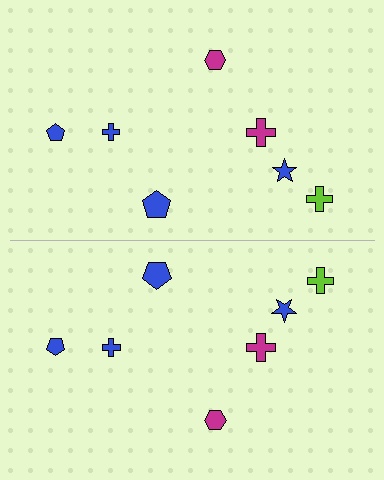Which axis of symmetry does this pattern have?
The pattern has a horizontal axis of symmetry running through the center of the image.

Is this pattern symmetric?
Yes, this pattern has bilateral (reflection) symmetry.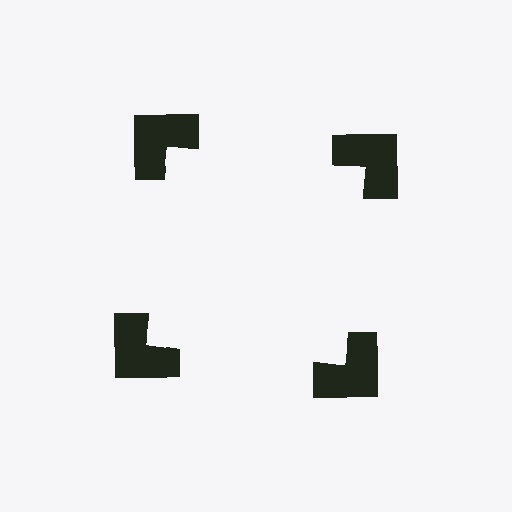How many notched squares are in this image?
There are 4 — one at each vertex of the illusory square.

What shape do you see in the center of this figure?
An illusory square — its edges are inferred from the aligned wedge cuts in the notched squares, not physically drawn.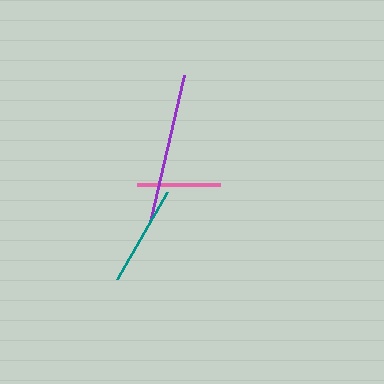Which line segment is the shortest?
The pink line is the shortest at approximately 83 pixels.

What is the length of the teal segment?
The teal segment is approximately 100 pixels long.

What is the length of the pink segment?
The pink segment is approximately 83 pixels long.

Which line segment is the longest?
The purple line is the longest at approximately 151 pixels.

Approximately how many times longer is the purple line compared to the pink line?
The purple line is approximately 1.8 times the length of the pink line.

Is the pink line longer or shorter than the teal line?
The teal line is longer than the pink line.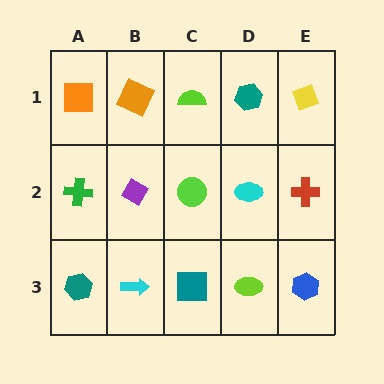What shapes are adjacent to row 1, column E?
A red cross (row 2, column E), a teal hexagon (row 1, column D).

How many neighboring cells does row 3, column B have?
3.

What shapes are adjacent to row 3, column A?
A green cross (row 2, column A), a cyan arrow (row 3, column B).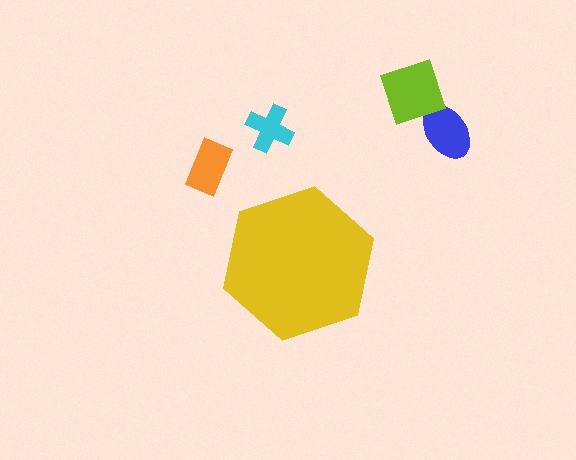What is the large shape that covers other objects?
A yellow hexagon.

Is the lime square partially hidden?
No, the lime square is fully visible.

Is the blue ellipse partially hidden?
No, the blue ellipse is fully visible.